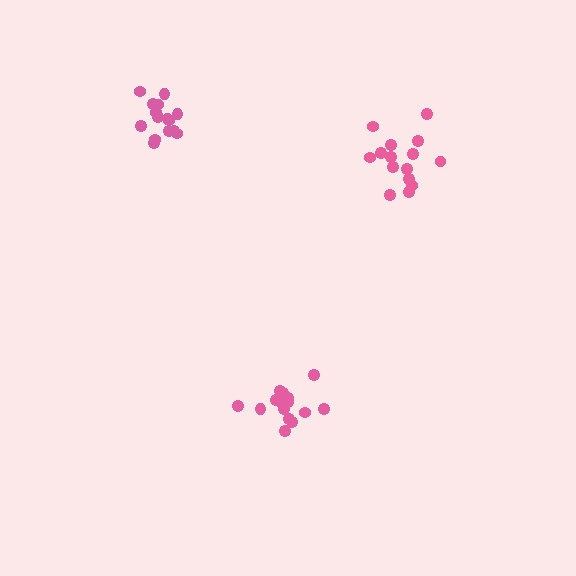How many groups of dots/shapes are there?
There are 3 groups.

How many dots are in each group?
Group 1: 15 dots, Group 2: 15 dots, Group 3: 17 dots (47 total).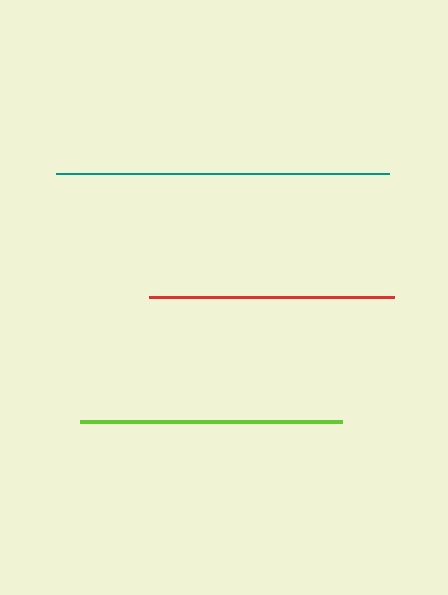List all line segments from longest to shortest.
From longest to shortest: teal, lime, red.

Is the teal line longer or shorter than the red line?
The teal line is longer than the red line.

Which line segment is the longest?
The teal line is the longest at approximately 333 pixels.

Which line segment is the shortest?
The red line is the shortest at approximately 245 pixels.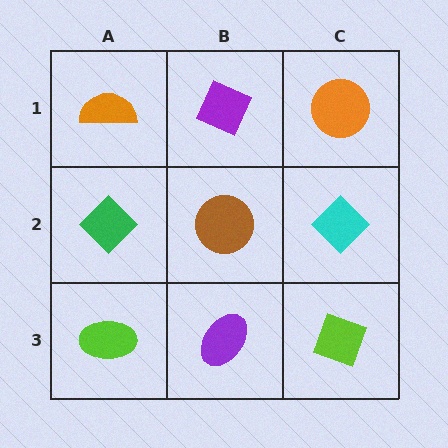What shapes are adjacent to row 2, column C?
An orange circle (row 1, column C), a lime diamond (row 3, column C), a brown circle (row 2, column B).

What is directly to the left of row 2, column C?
A brown circle.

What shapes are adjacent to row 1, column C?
A cyan diamond (row 2, column C), a purple diamond (row 1, column B).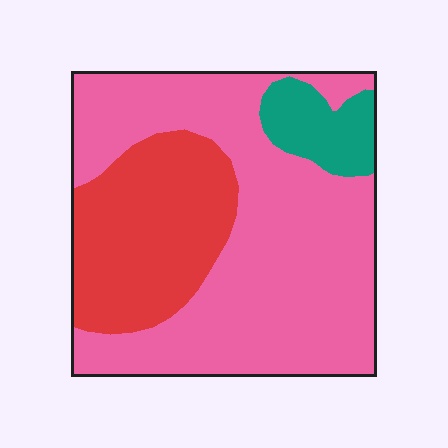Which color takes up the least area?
Teal, at roughly 10%.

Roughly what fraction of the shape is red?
Red takes up about one quarter (1/4) of the shape.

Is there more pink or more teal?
Pink.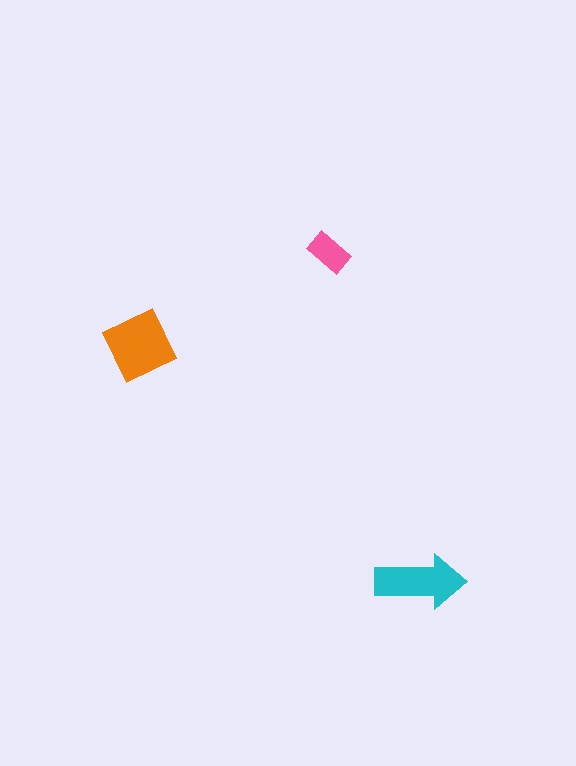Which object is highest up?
The pink rectangle is topmost.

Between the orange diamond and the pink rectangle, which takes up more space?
The orange diamond.